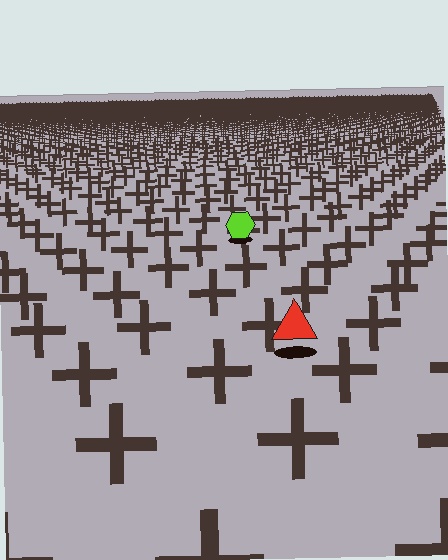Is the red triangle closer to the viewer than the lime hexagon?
Yes. The red triangle is closer — you can tell from the texture gradient: the ground texture is coarser near it.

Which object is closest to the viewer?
The red triangle is closest. The texture marks near it are larger and more spread out.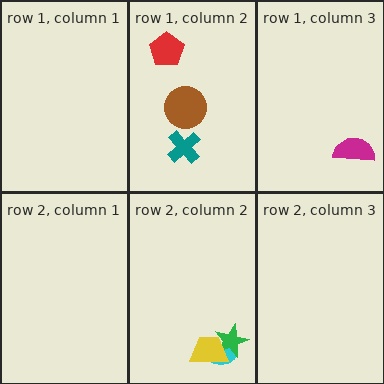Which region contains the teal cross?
The row 1, column 2 region.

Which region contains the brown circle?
The row 1, column 2 region.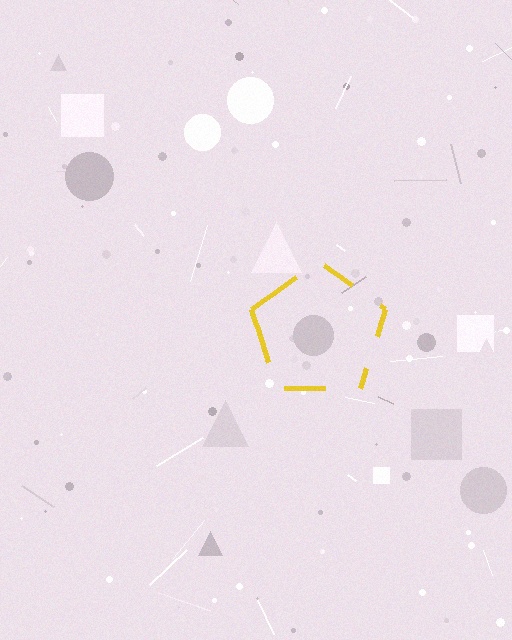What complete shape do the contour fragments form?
The contour fragments form a pentagon.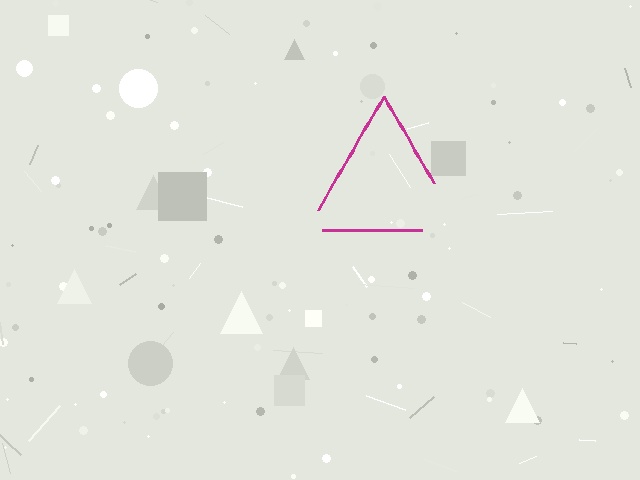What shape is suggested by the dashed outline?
The dashed outline suggests a triangle.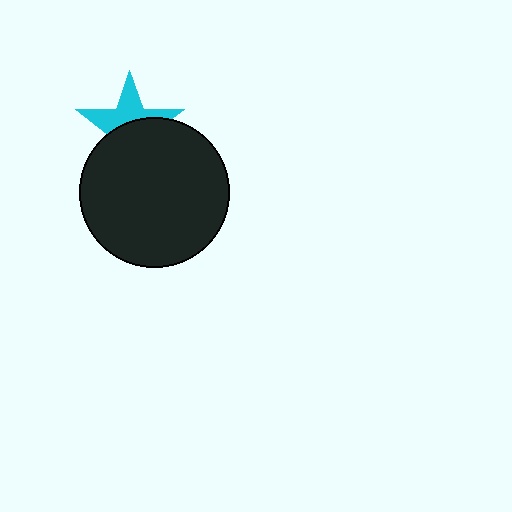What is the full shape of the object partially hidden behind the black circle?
The partially hidden object is a cyan star.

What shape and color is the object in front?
The object in front is a black circle.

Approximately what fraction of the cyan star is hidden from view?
Roughly 55% of the cyan star is hidden behind the black circle.